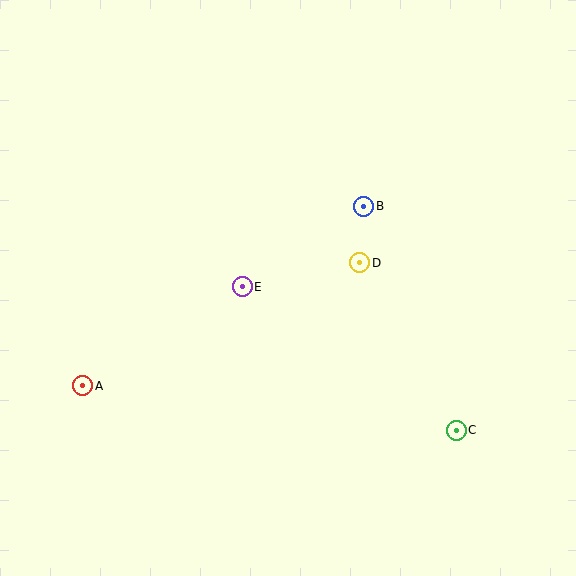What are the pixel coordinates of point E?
Point E is at (242, 287).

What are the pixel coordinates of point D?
Point D is at (360, 263).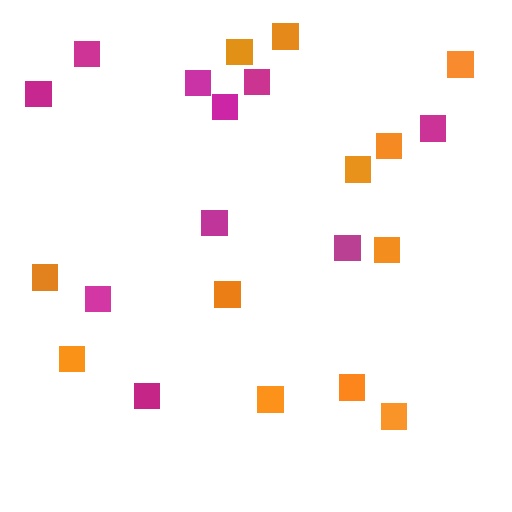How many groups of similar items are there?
There are 2 groups: one group of magenta squares (10) and one group of orange squares (12).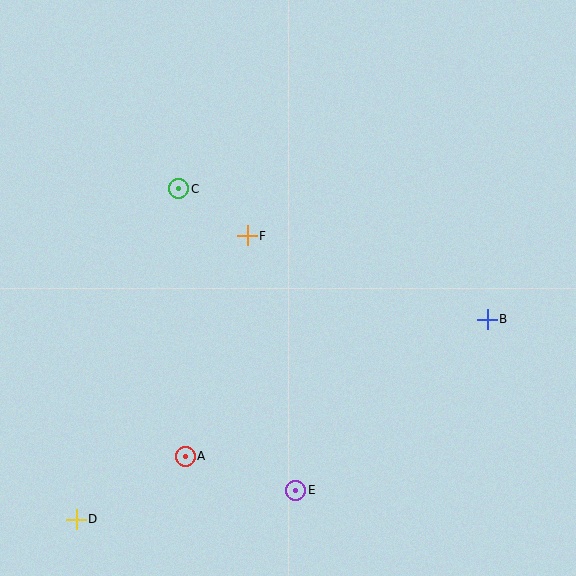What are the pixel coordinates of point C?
Point C is at (179, 189).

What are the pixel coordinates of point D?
Point D is at (76, 519).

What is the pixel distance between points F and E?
The distance between F and E is 259 pixels.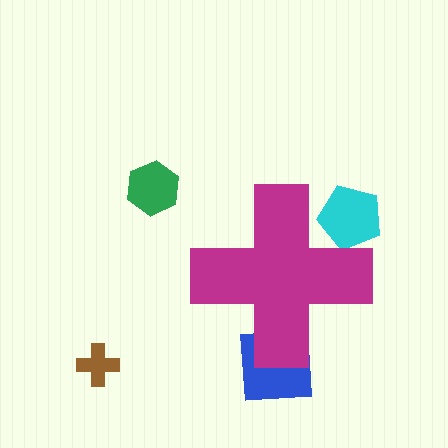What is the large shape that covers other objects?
A magenta cross.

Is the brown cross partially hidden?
No, the brown cross is fully visible.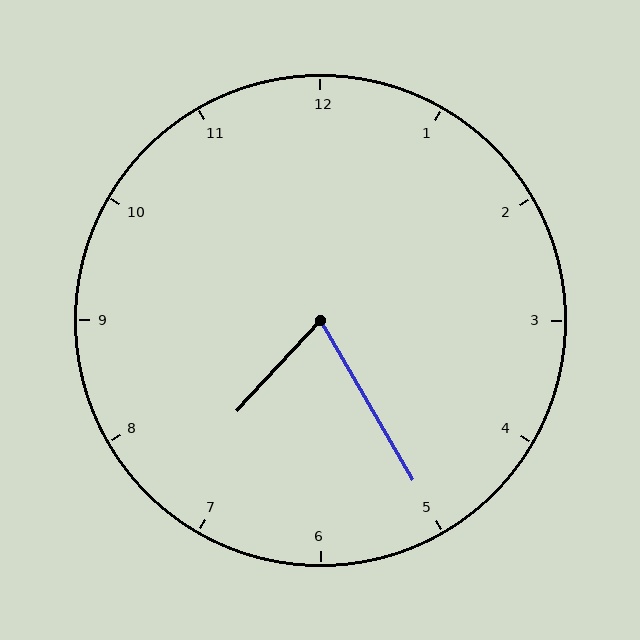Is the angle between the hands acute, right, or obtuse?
It is acute.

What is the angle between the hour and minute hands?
Approximately 72 degrees.